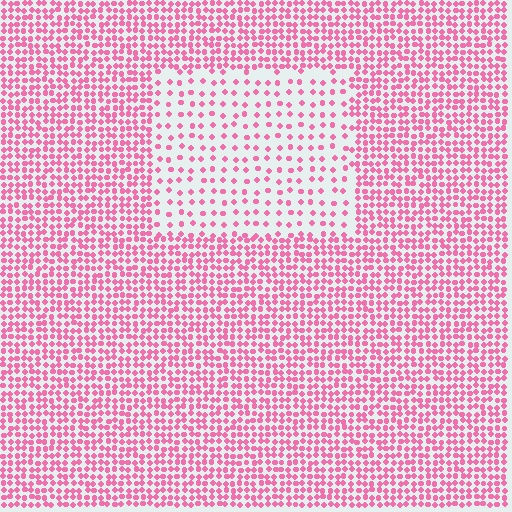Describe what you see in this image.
The image contains small pink elements arranged at two different densities. A rectangle-shaped region is visible where the elements are less densely packed than the surrounding area.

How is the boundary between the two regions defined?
The boundary is defined by a change in element density (approximately 2.5x ratio). All elements are the same color, size, and shape.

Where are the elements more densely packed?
The elements are more densely packed outside the rectangle boundary.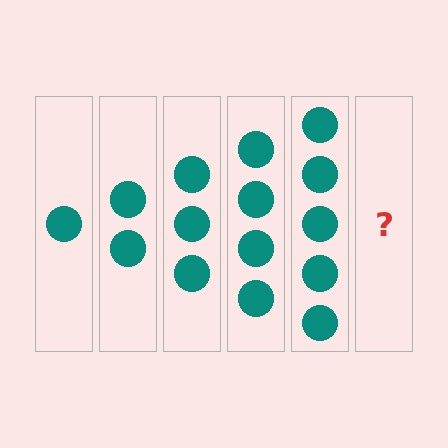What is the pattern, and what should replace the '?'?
The pattern is that each step adds one more circle. The '?' should be 6 circles.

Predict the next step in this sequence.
The next step is 6 circles.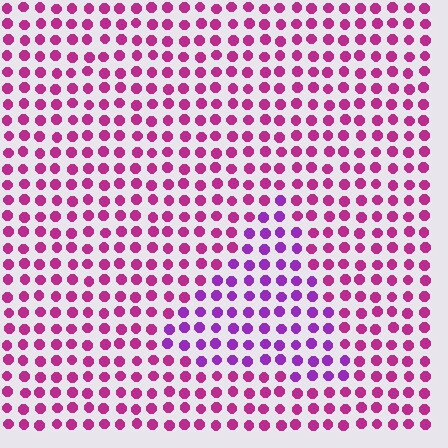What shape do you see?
I see a triangle.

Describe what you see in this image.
The image is filled with small magenta elements in a uniform arrangement. A triangle-shaped region is visible where the elements are tinted to a slightly different hue, forming a subtle color boundary.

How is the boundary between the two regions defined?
The boundary is defined purely by a slight shift in hue (about 34 degrees). Spacing, size, and orientation are identical on both sides.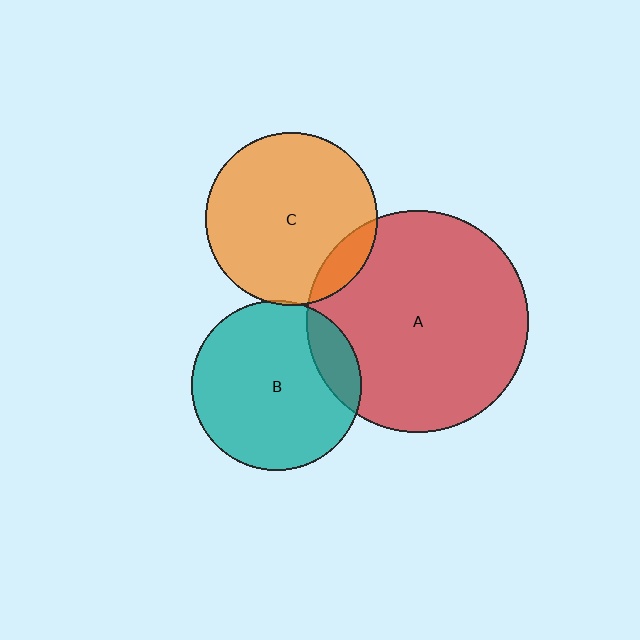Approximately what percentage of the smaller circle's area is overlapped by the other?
Approximately 10%.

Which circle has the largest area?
Circle A (red).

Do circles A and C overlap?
Yes.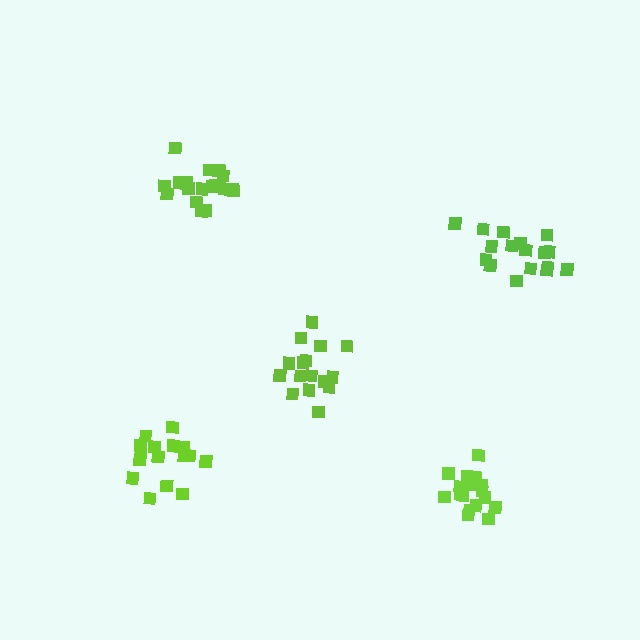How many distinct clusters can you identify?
There are 5 distinct clusters.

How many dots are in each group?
Group 1: 17 dots, Group 2: 17 dots, Group 3: 19 dots, Group 4: 17 dots, Group 5: 16 dots (86 total).